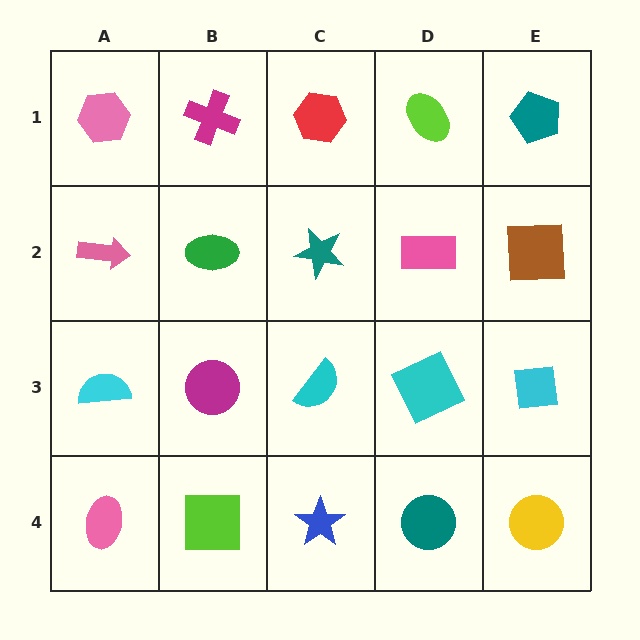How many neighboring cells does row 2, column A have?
3.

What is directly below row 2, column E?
A cyan square.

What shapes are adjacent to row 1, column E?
A brown square (row 2, column E), a lime ellipse (row 1, column D).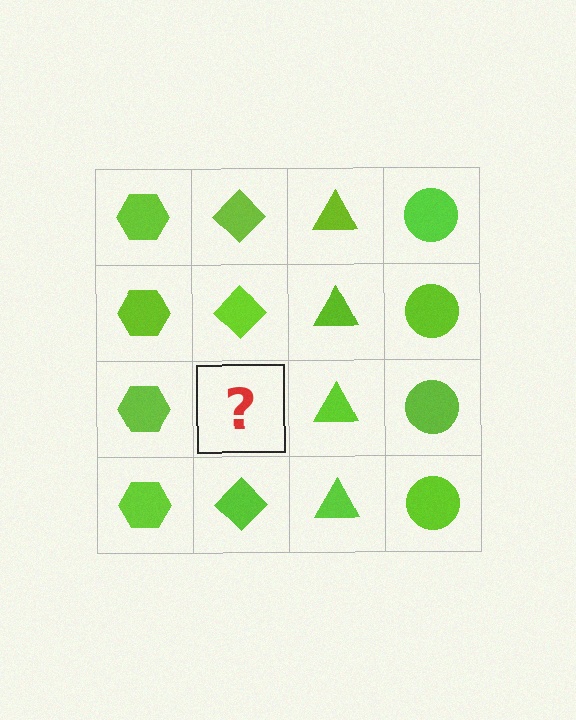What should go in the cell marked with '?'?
The missing cell should contain a lime diamond.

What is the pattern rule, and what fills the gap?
The rule is that each column has a consistent shape. The gap should be filled with a lime diamond.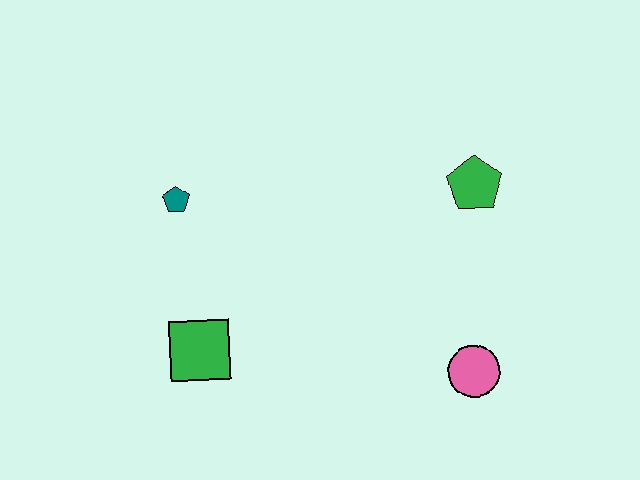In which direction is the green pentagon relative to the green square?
The green pentagon is to the right of the green square.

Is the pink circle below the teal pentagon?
Yes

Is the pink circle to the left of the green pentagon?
Yes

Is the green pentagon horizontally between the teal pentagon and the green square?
No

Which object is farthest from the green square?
The green pentagon is farthest from the green square.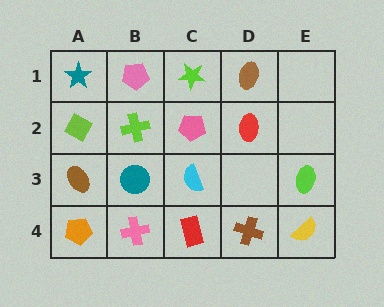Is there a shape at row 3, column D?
No, that cell is empty.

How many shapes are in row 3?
4 shapes.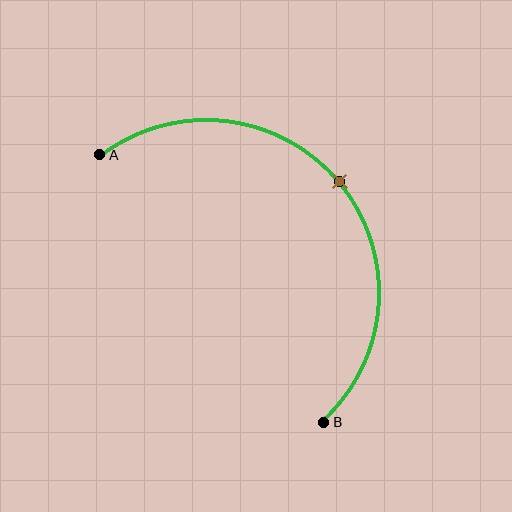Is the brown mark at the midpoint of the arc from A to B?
Yes. The brown mark lies on the arc at equal arc-length from both A and B — it is the arc midpoint.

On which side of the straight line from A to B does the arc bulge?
The arc bulges above and to the right of the straight line connecting A and B.